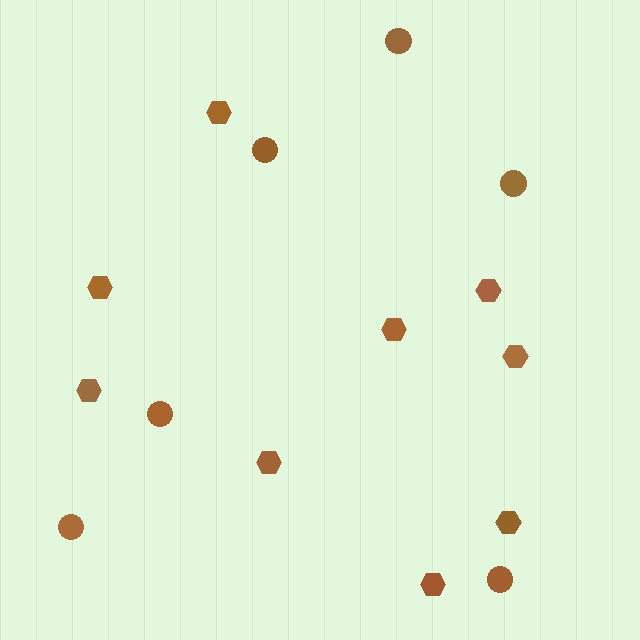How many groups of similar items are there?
There are 2 groups: one group of circles (6) and one group of hexagons (9).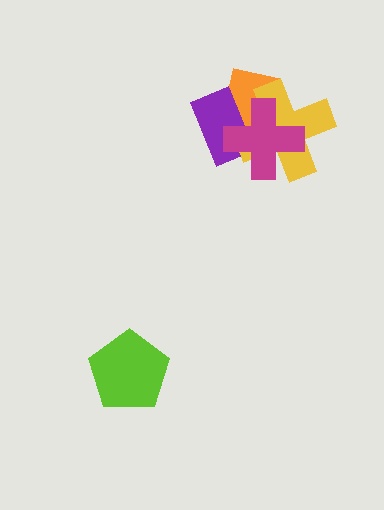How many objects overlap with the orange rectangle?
3 objects overlap with the orange rectangle.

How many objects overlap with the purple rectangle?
3 objects overlap with the purple rectangle.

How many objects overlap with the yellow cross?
3 objects overlap with the yellow cross.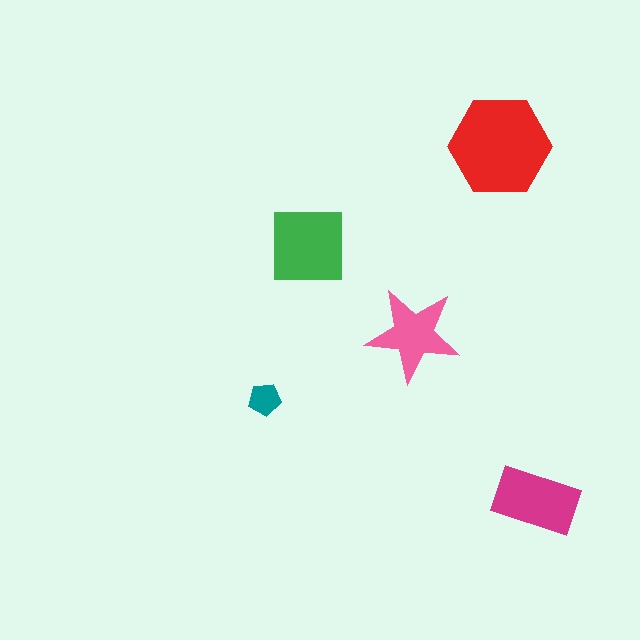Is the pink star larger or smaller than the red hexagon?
Smaller.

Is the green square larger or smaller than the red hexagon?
Smaller.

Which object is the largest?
The red hexagon.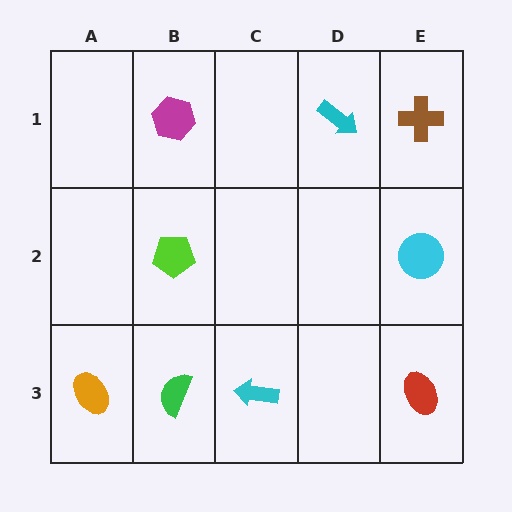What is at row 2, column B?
A lime pentagon.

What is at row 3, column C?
A cyan arrow.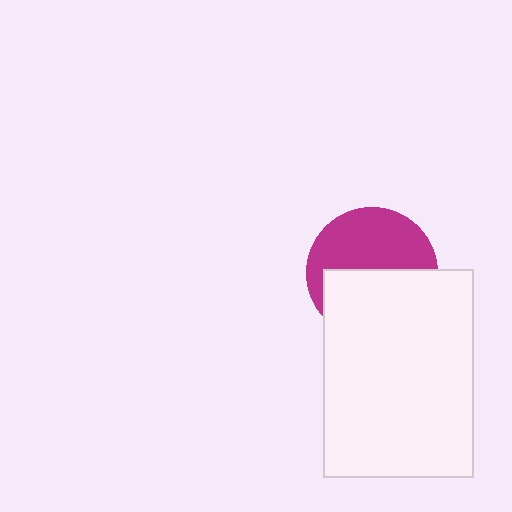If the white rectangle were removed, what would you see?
You would see the complete magenta circle.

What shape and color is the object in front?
The object in front is a white rectangle.